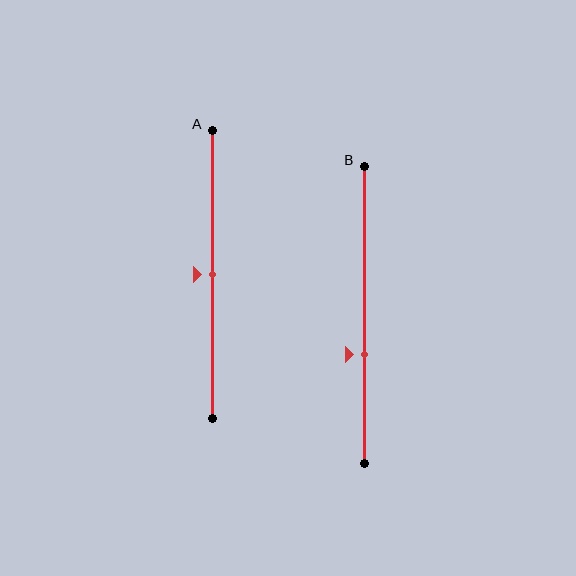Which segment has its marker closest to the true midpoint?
Segment A has its marker closest to the true midpoint.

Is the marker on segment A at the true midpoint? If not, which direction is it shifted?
Yes, the marker on segment A is at the true midpoint.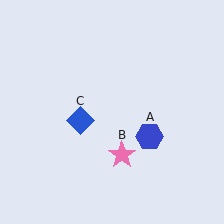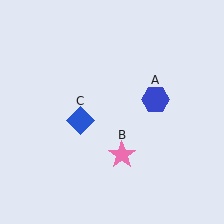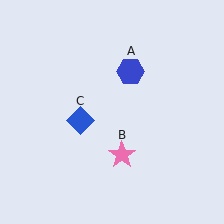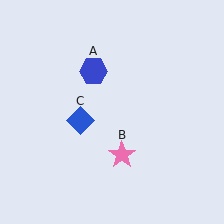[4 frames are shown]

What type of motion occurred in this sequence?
The blue hexagon (object A) rotated counterclockwise around the center of the scene.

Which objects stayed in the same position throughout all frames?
Pink star (object B) and blue diamond (object C) remained stationary.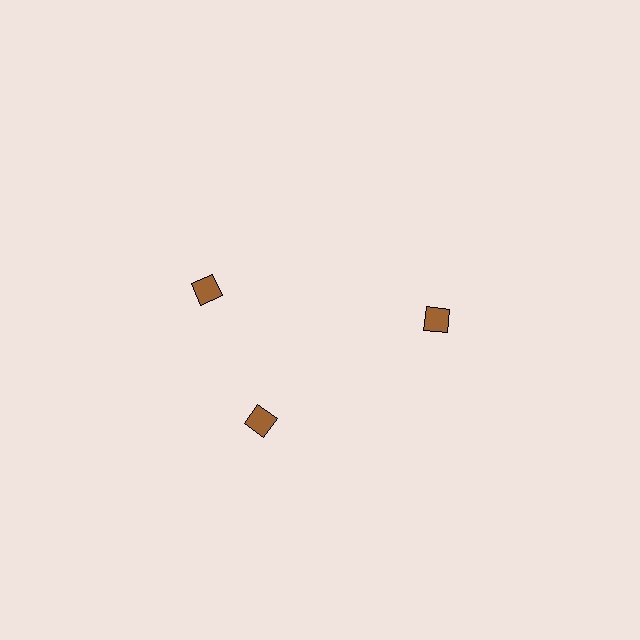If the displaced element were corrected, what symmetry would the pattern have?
It would have 3-fold rotational symmetry — the pattern would map onto itself every 120 degrees.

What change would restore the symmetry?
The symmetry would be restored by rotating it back into even spacing with its neighbors so that all 3 diamonds sit at equal angles and equal distance from the center.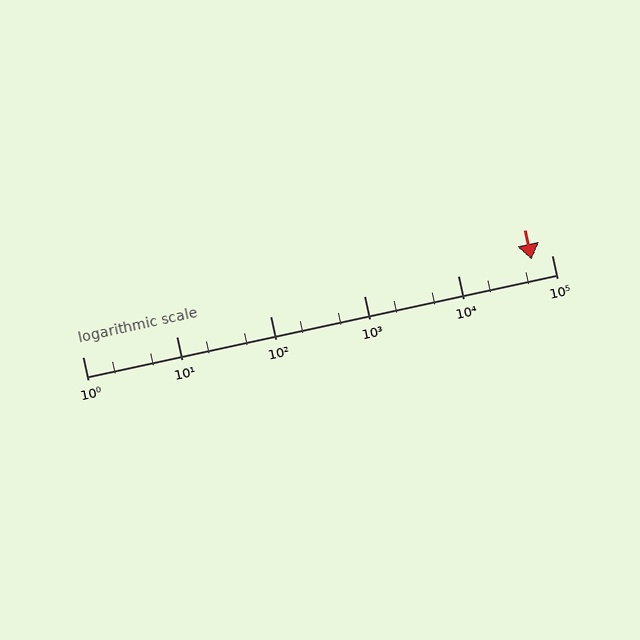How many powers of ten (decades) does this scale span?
The scale spans 5 decades, from 1 to 100000.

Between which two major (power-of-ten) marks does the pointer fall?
The pointer is between 10000 and 100000.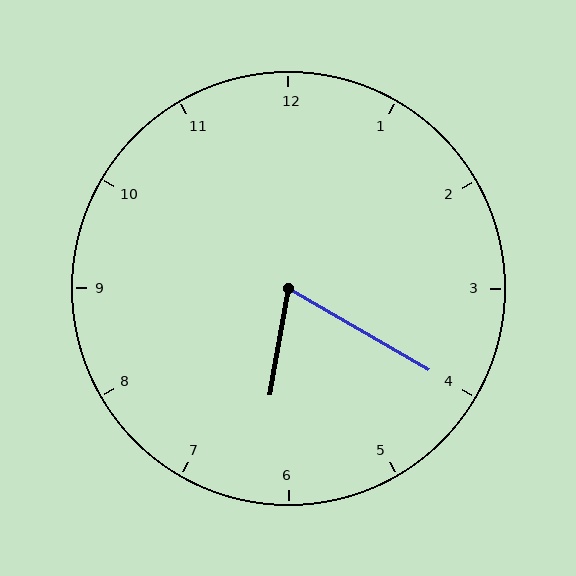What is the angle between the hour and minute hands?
Approximately 70 degrees.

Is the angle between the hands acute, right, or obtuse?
It is acute.